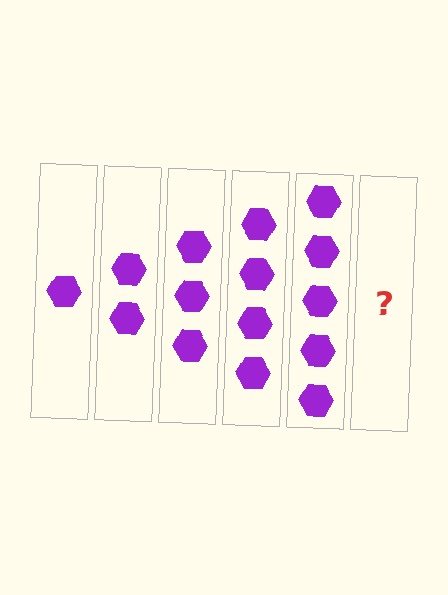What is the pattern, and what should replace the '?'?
The pattern is that each step adds one more hexagon. The '?' should be 6 hexagons.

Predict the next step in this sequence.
The next step is 6 hexagons.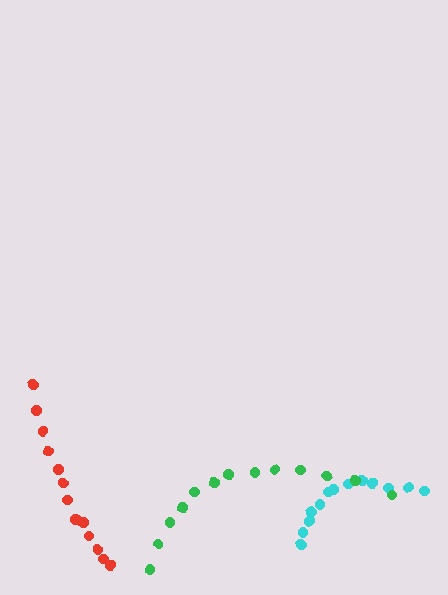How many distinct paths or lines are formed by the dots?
There are 3 distinct paths.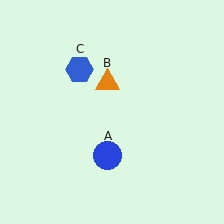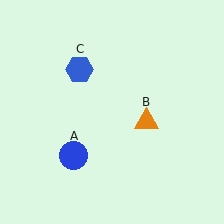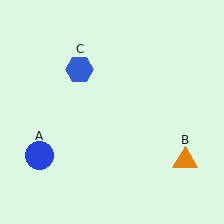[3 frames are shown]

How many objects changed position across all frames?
2 objects changed position: blue circle (object A), orange triangle (object B).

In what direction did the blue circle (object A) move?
The blue circle (object A) moved left.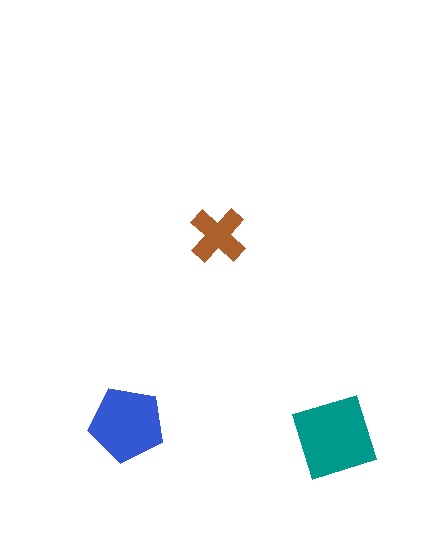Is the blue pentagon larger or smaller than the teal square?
Smaller.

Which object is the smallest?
The brown cross.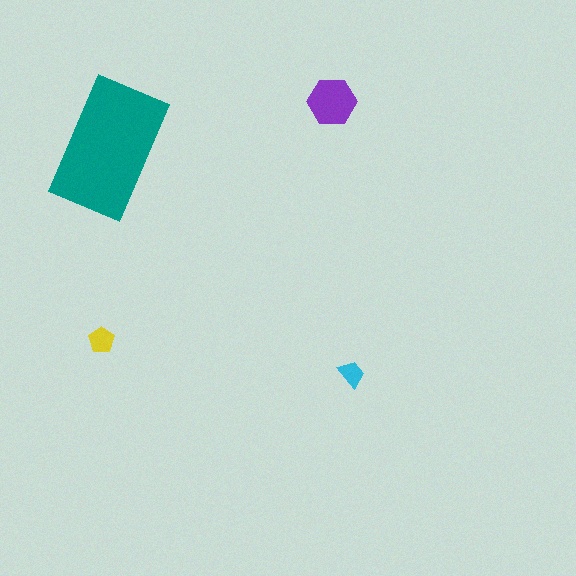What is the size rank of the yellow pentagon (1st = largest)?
3rd.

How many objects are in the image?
There are 4 objects in the image.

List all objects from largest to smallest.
The teal rectangle, the purple hexagon, the yellow pentagon, the cyan trapezoid.